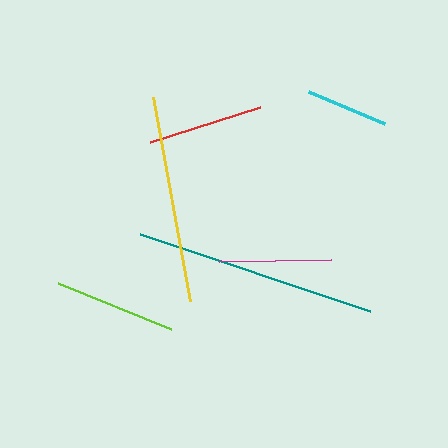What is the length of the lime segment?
The lime segment is approximately 122 pixels long.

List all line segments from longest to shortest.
From longest to shortest: teal, yellow, lime, red, magenta, cyan.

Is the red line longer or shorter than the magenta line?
The red line is longer than the magenta line.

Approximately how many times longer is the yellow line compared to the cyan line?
The yellow line is approximately 2.5 times the length of the cyan line.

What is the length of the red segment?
The red segment is approximately 115 pixels long.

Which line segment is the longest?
The teal line is the longest at approximately 242 pixels.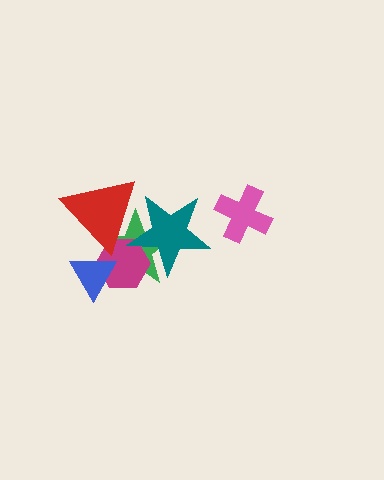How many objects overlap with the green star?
4 objects overlap with the green star.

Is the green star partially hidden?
Yes, it is partially covered by another shape.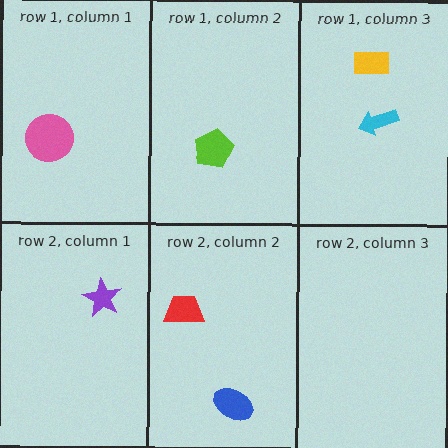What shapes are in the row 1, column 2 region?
The lime pentagon.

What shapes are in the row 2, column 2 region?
The red trapezoid, the blue ellipse.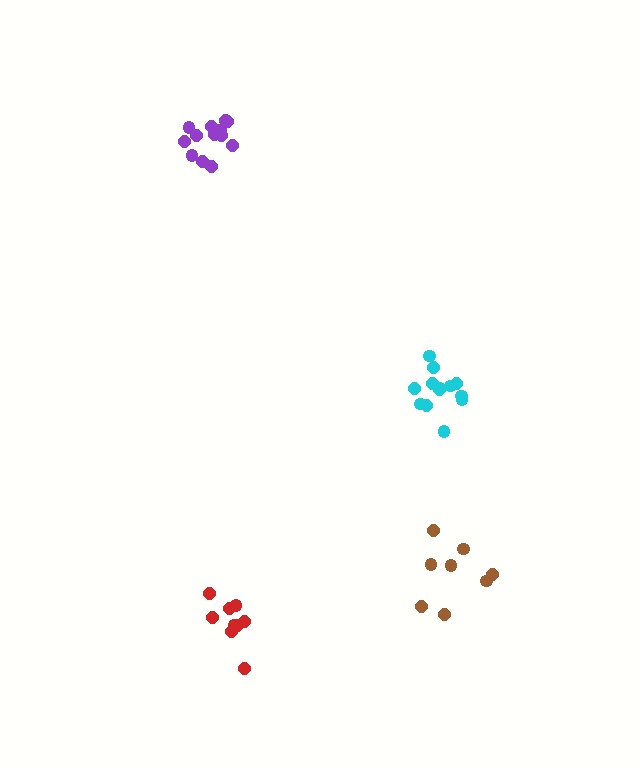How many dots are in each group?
Group 1: 9 dots, Group 2: 8 dots, Group 3: 13 dots, Group 4: 13 dots (43 total).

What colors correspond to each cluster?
The clusters are colored: red, brown, purple, cyan.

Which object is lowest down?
The red cluster is bottommost.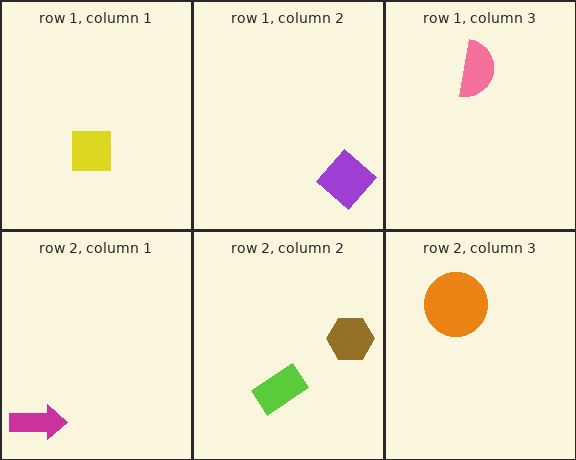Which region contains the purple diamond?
The row 1, column 2 region.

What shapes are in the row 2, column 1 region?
The magenta arrow.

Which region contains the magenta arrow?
The row 2, column 1 region.